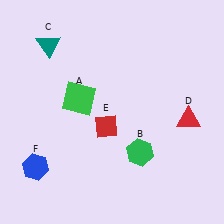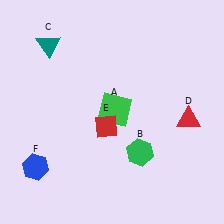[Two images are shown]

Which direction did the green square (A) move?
The green square (A) moved right.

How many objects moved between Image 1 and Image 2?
1 object moved between the two images.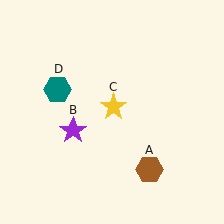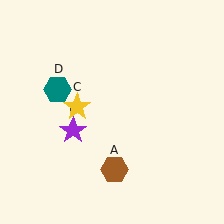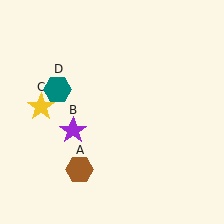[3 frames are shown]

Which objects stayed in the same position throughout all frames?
Purple star (object B) and teal hexagon (object D) remained stationary.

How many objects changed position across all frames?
2 objects changed position: brown hexagon (object A), yellow star (object C).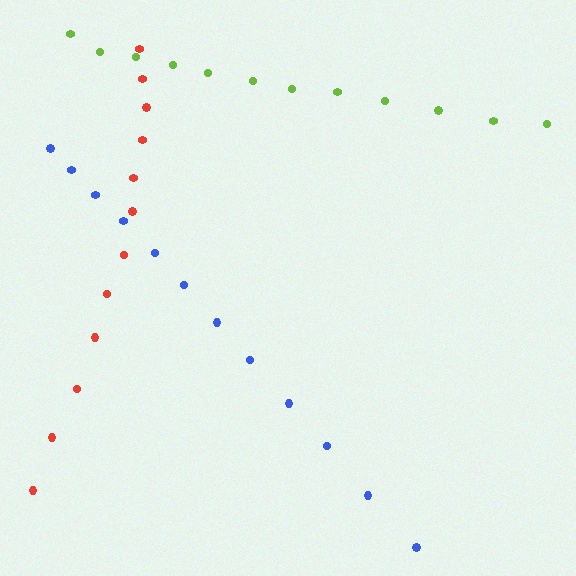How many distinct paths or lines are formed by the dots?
There are 3 distinct paths.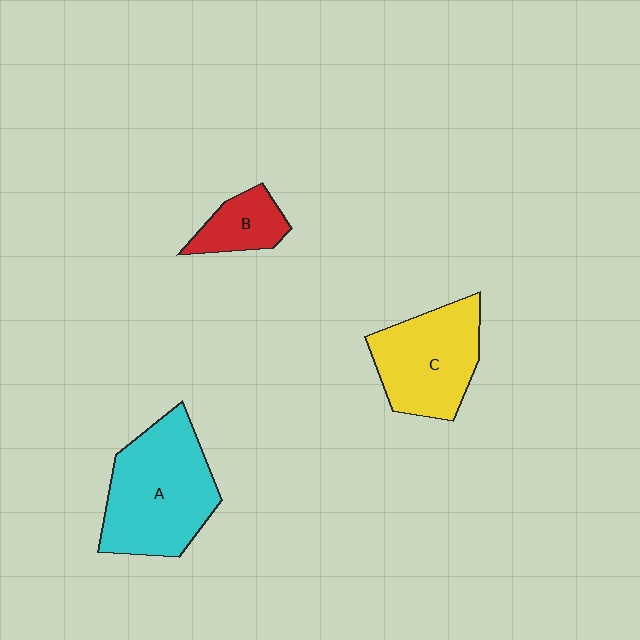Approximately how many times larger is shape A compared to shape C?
Approximately 1.3 times.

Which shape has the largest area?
Shape A (cyan).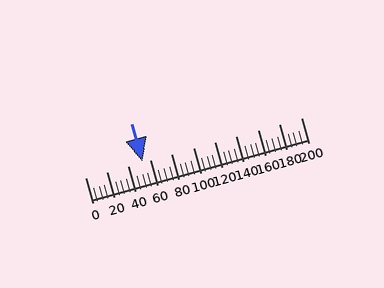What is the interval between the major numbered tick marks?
The major tick marks are spaced 20 units apart.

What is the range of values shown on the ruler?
The ruler shows values from 0 to 200.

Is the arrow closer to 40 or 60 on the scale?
The arrow is closer to 60.